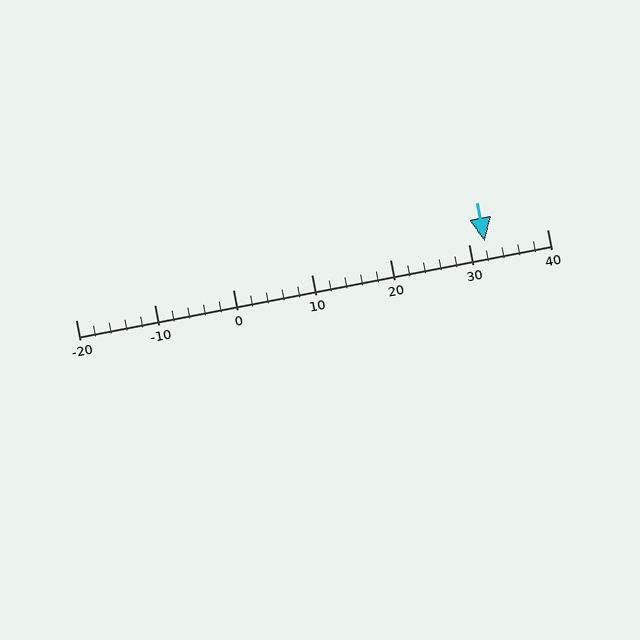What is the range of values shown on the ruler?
The ruler shows values from -20 to 40.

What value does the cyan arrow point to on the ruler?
The cyan arrow points to approximately 32.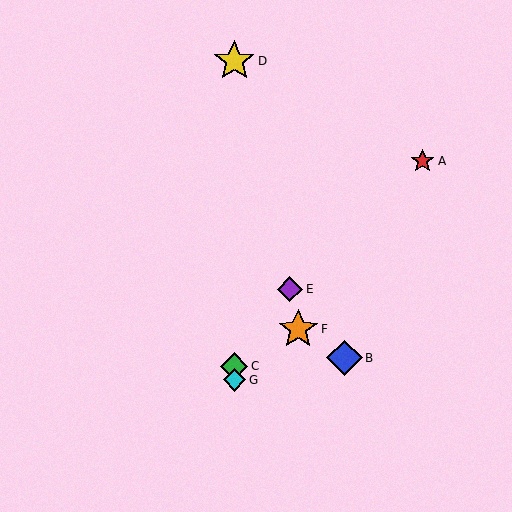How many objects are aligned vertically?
3 objects (C, D, G) are aligned vertically.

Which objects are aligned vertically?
Objects C, D, G are aligned vertically.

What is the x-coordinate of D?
Object D is at x≈234.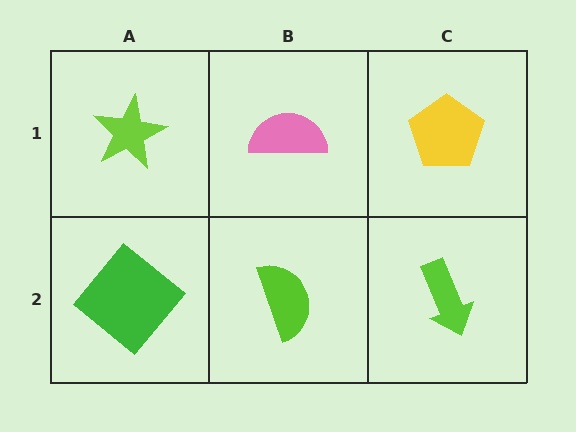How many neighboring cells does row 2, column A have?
2.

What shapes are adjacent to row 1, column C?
A lime arrow (row 2, column C), a pink semicircle (row 1, column B).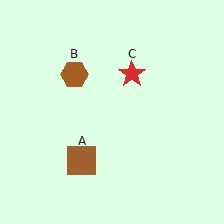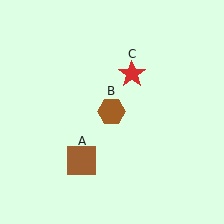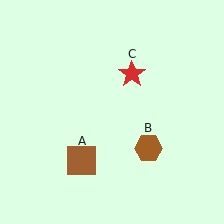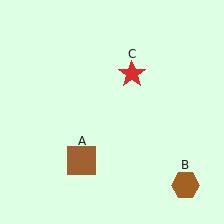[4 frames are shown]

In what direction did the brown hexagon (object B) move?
The brown hexagon (object B) moved down and to the right.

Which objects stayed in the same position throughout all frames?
Brown square (object A) and red star (object C) remained stationary.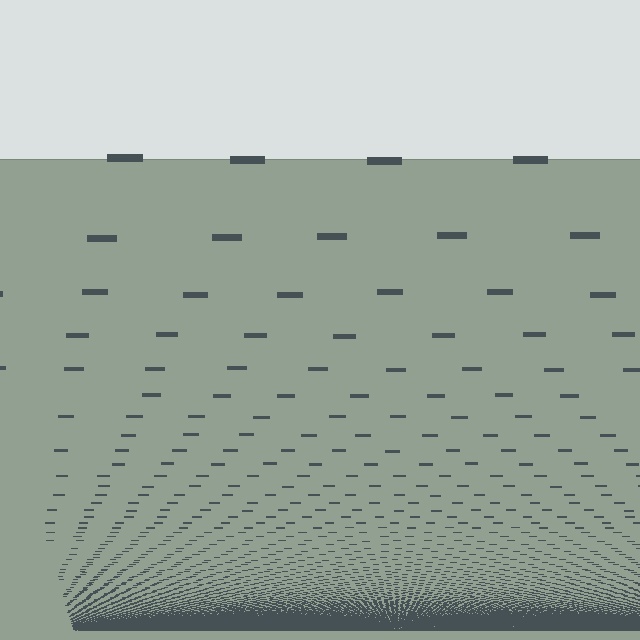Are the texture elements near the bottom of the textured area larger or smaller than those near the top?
Smaller. The gradient is inverted — elements near the bottom are smaller and denser.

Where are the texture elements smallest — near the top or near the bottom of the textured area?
Near the bottom.